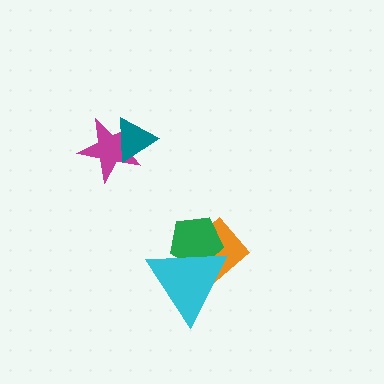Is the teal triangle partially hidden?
No, no other shape covers it.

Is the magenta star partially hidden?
Yes, it is partially covered by another shape.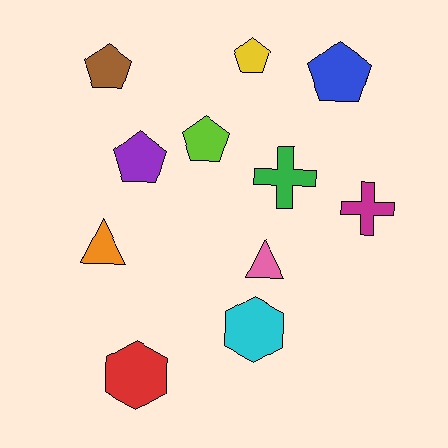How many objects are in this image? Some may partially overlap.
There are 11 objects.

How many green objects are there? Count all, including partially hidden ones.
There is 1 green object.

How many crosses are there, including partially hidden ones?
There are 2 crosses.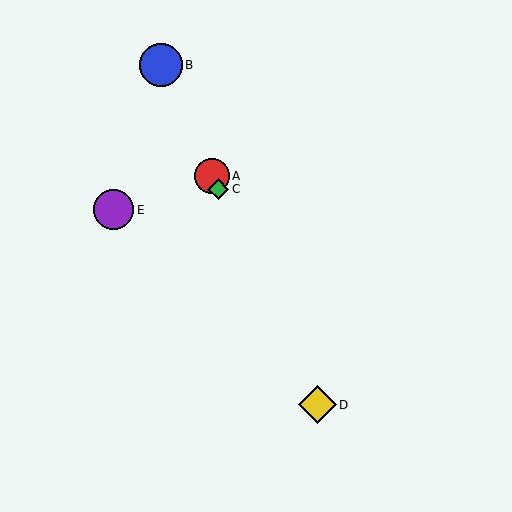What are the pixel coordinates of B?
Object B is at (161, 65).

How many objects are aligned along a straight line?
4 objects (A, B, C, D) are aligned along a straight line.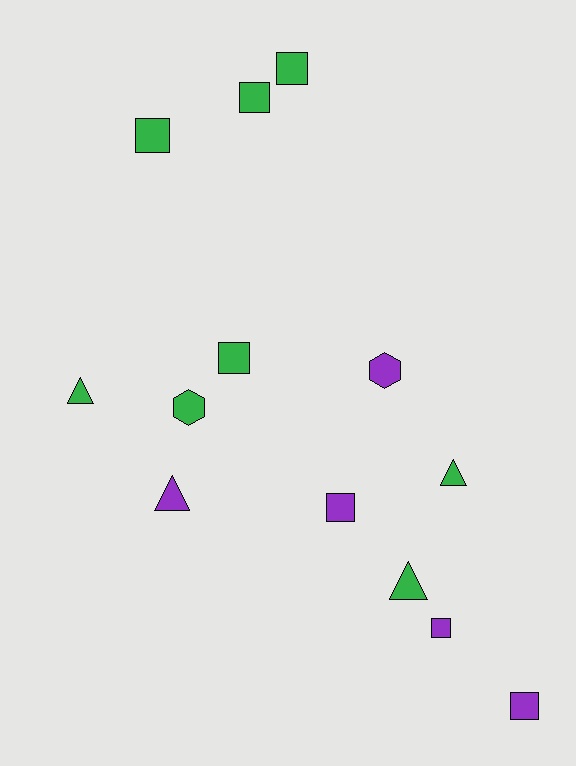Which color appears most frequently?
Green, with 8 objects.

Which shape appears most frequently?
Square, with 7 objects.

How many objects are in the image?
There are 13 objects.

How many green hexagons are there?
There is 1 green hexagon.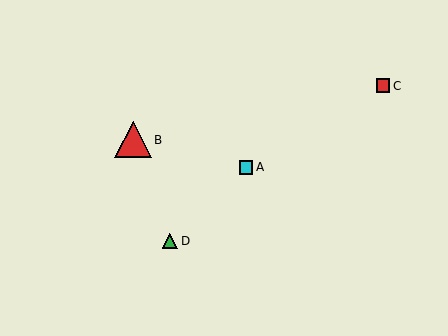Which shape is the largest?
The red triangle (labeled B) is the largest.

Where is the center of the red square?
The center of the red square is at (383, 86).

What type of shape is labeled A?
Shape A is a cyan square.